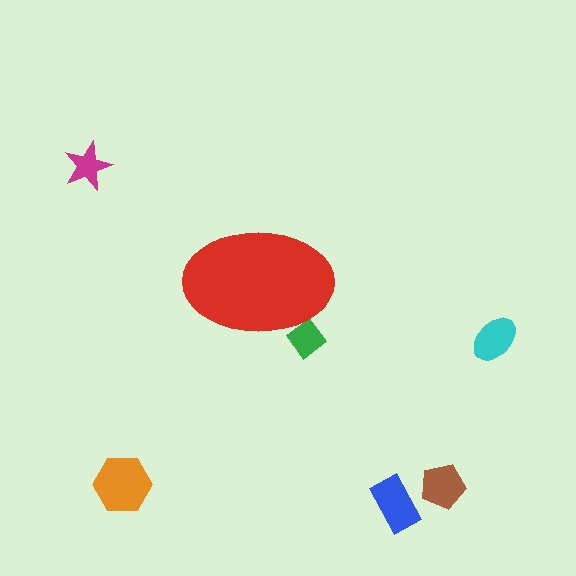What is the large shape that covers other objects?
A red ellipse.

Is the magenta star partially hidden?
No, the magenta star is fully visible.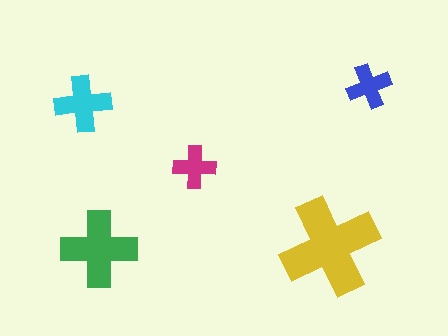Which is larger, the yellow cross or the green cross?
The yellow one.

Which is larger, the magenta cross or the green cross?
The green one.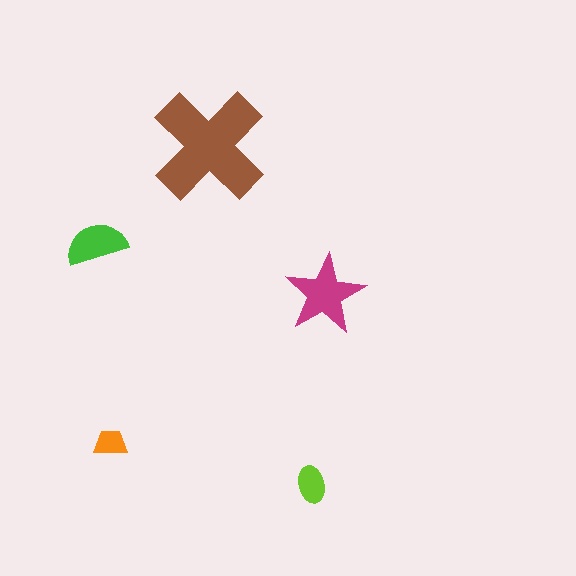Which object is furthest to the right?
The magenta star is rightmost.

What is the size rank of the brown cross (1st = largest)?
1st.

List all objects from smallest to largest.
The orange trapezoid, the lime ellipse, the green semicircle, the magenta star, the brown cross.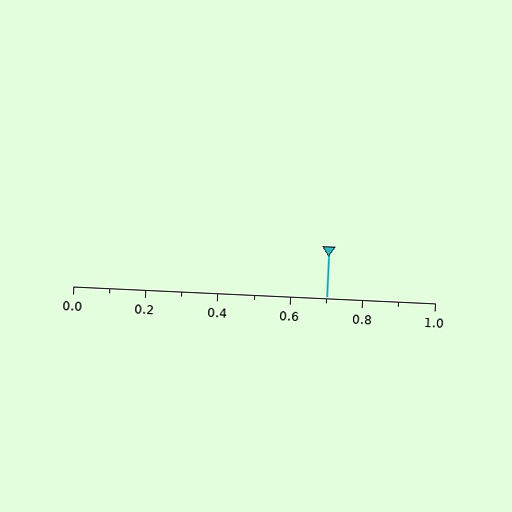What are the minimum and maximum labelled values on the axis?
The axis runs from 0.0 to 1.0.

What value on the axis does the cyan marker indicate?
The marker indicates approximately 0.7.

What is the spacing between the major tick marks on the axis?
The major ticks are spaced 0.2 apart.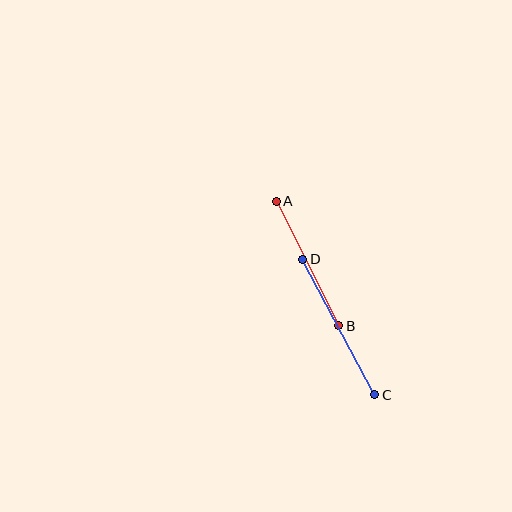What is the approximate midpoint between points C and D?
The midpoint is at approximately (339, 327) pixels.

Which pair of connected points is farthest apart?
Points C and D are farthest apart.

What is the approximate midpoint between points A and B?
The midpoint is at approximately (308, 263) pixels.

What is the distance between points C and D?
The distance is approximately 153 pixels.